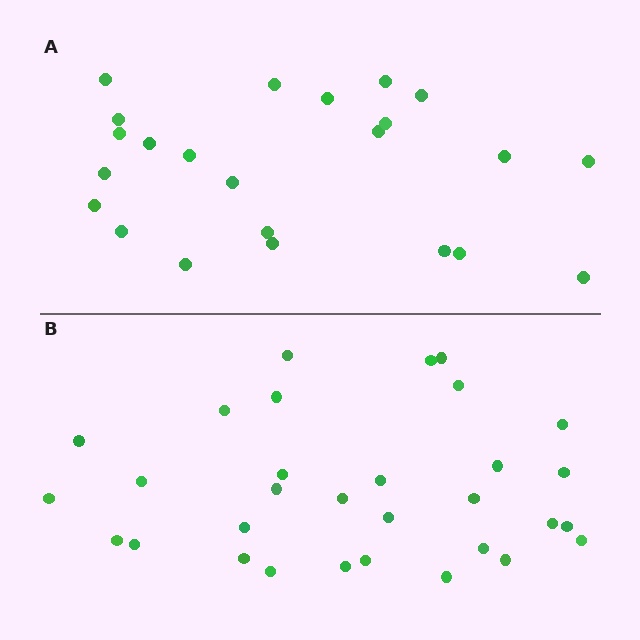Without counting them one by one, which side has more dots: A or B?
Region B (the bottom region) has more dots.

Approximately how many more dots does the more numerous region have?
Region B has roughly 8 or so more dots than region A.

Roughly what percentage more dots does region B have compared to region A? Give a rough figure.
About 35% more.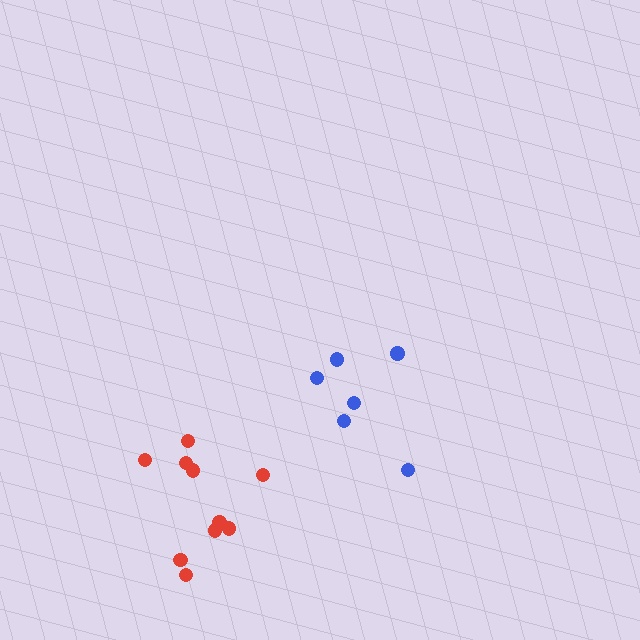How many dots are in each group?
Group 1: 10 dots, Group 2: 6 dots (16 total).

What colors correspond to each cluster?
The clusters are colored: red, blue.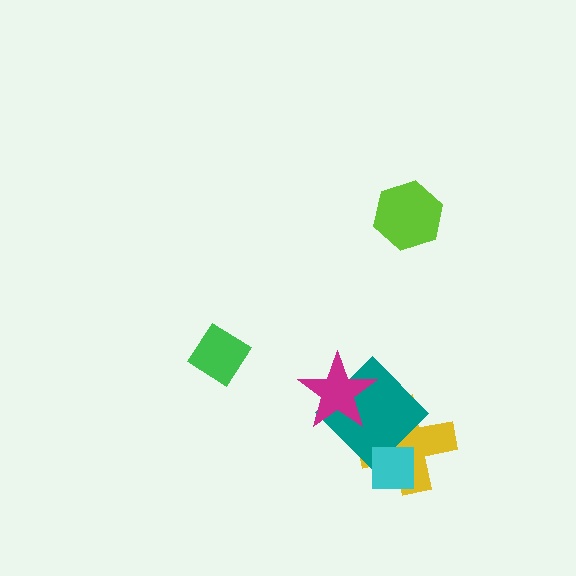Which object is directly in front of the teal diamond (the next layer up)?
The cyan square is directly in front of the teal diamond.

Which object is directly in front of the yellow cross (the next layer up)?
The teal diamond is directly in front of the yellow cross.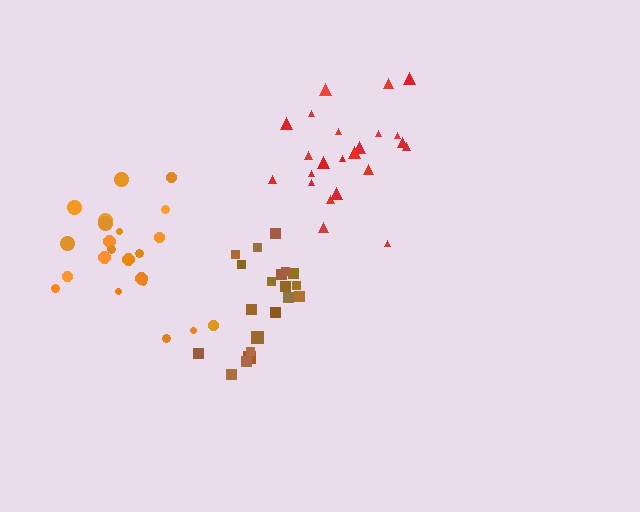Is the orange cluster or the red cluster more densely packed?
Orange.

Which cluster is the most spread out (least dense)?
Red.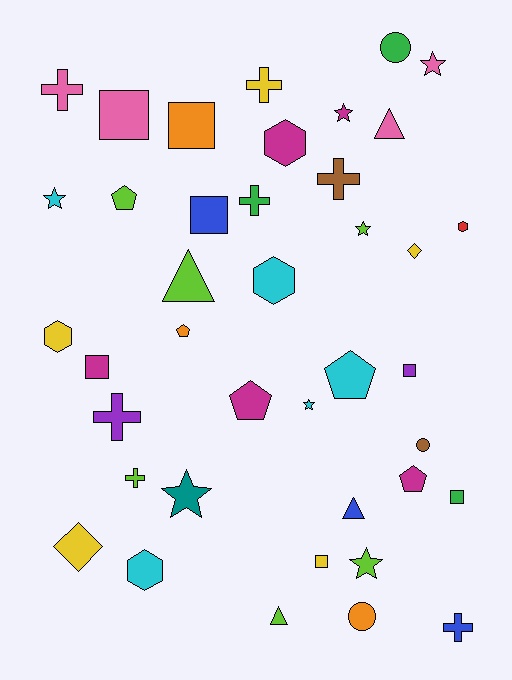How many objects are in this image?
There are 40 objects.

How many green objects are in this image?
There are 3 green objects.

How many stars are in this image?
There are 7 stars.